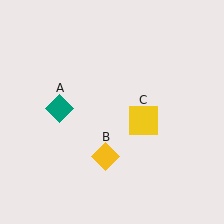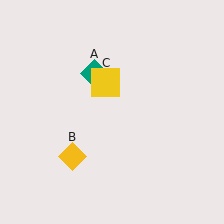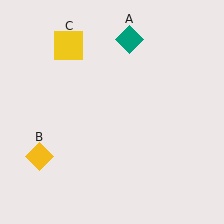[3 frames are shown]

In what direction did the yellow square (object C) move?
The yellow square (object C) moved up and to the left.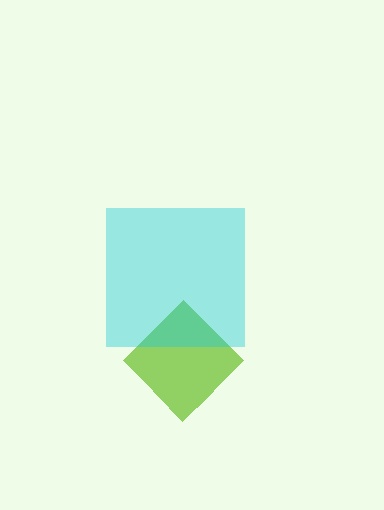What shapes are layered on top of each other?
The layered shapes are: a lime diamond, a cyan square.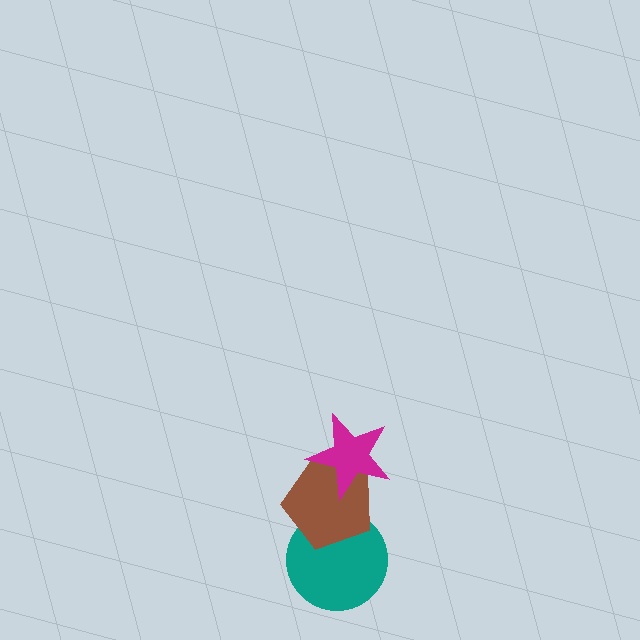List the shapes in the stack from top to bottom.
From top to bottom: the magenta star, the brown pentagon, the teal circle.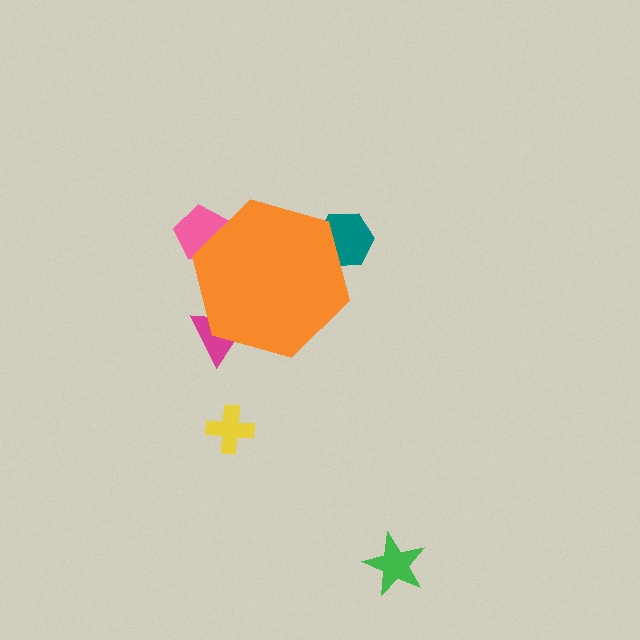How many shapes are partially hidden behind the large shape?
3 shapes are partially hidden.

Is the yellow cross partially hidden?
No, the yellow cross is fully visible.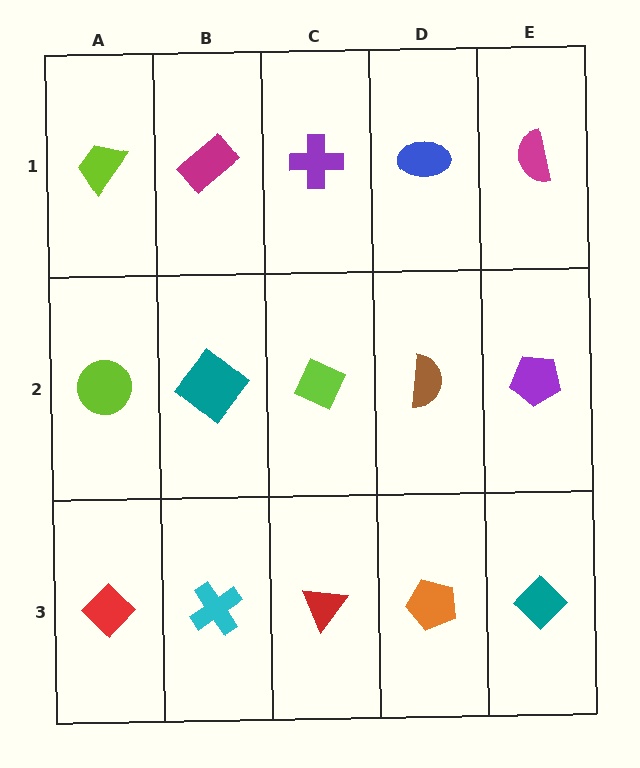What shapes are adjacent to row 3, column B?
A teal diamond (row 2, column B), a red diamond (row 3, column A), a red triangle (row 3, column C).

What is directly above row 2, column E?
A magenta semicircle.